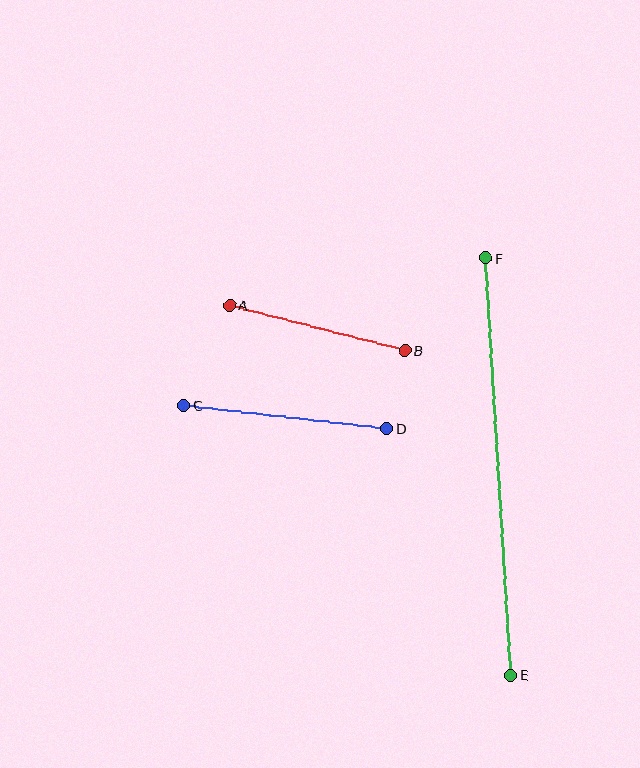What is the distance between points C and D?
The distance is approximately 205 pixels.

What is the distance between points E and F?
The distance is approximately 418 pixels.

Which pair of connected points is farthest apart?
Points E and F are farthest apart.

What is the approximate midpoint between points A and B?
The midpoint is at approximately (317, 328) pixels.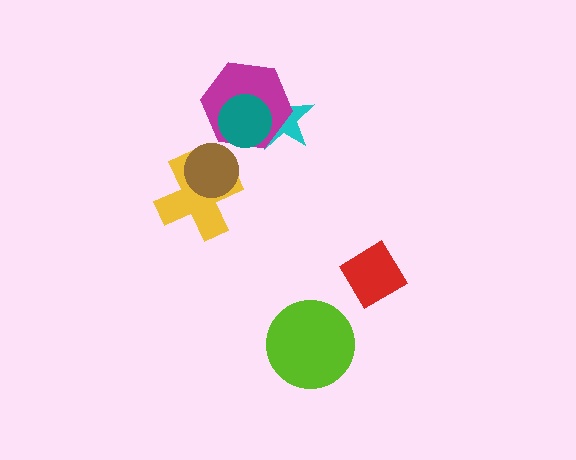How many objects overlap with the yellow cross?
1 object overlaps with the yellow cross.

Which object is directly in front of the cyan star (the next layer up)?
The magenta hexagon is directly in front of the cyan star.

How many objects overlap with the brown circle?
1 object overlaps with the brown circle.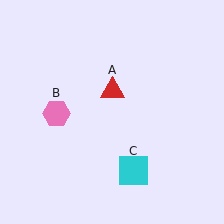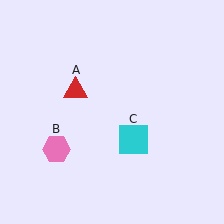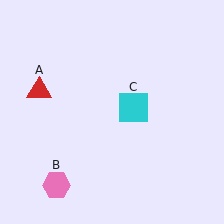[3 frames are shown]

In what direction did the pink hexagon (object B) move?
The pink hexagon (object B) moved down.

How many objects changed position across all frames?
3 objects changed position: red triangle (object A), pink hexagon (object B), cyan square (object C).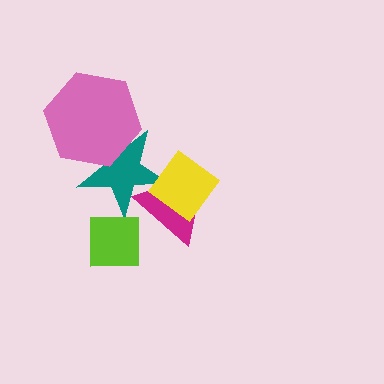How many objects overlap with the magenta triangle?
2 objects overlap with the magenta triangle.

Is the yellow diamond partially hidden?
No, no other shape covers it.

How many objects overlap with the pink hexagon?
1 object overlaps with the pink hexagon.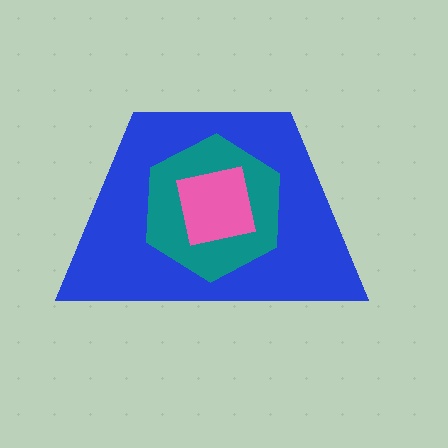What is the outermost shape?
The blue trapezoid.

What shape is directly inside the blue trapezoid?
The teal hexagon.